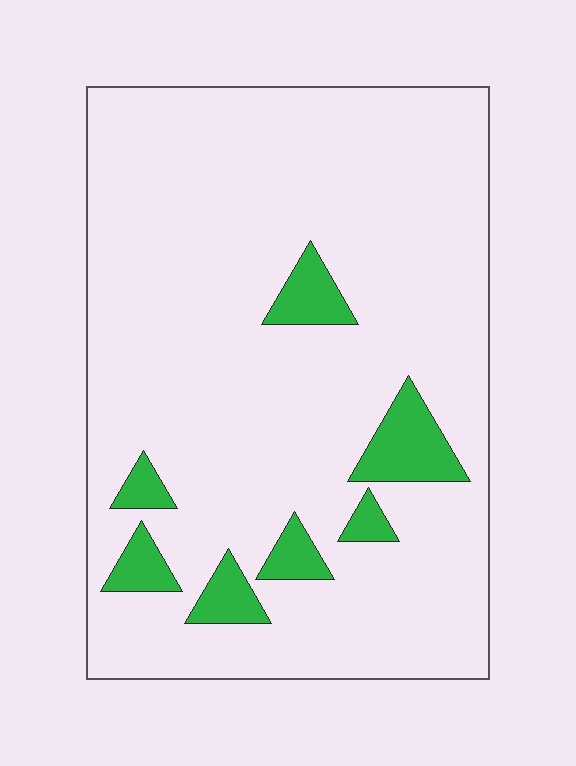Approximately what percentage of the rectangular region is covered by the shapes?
Approximately 10%.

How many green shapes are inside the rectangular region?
7.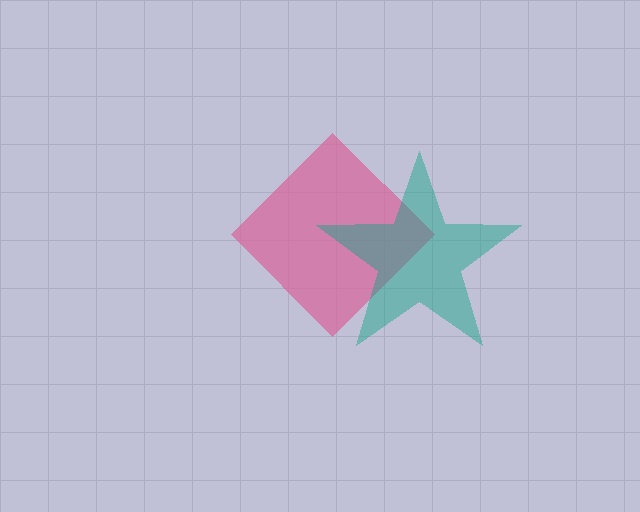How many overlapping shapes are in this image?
There are 2 overlapping shapes in the image.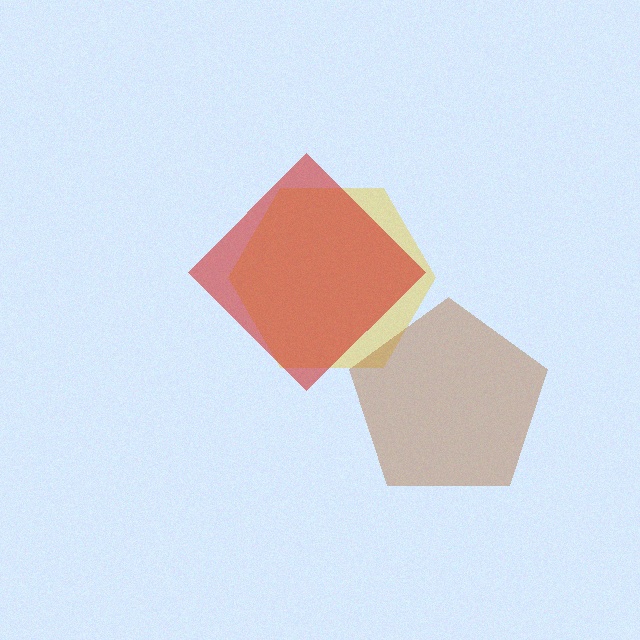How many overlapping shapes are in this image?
There are 3 overlapping shapes in the image.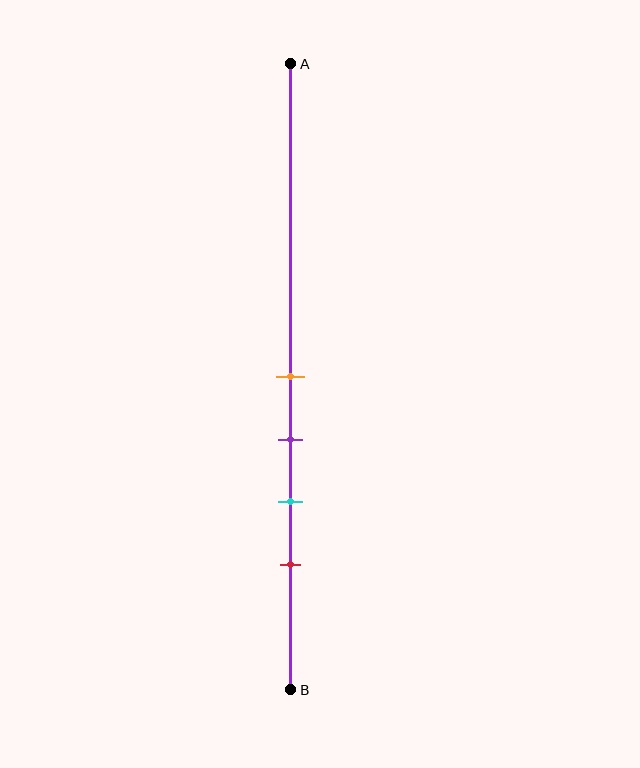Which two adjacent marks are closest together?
The orange and purple marks are the closest adjacent pair.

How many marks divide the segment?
There are 4 marks dividing the segment.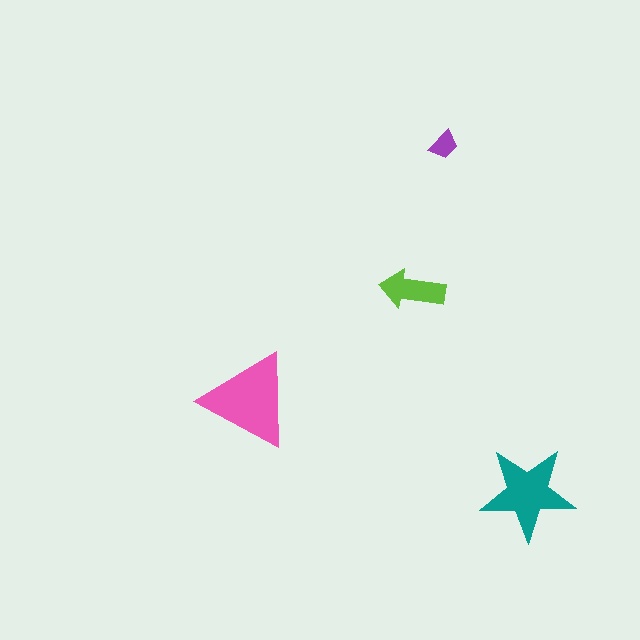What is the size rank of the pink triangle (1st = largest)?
1st.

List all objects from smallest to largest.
The purple trapezoid, the lime arrow, the teal star, the pink triangle.